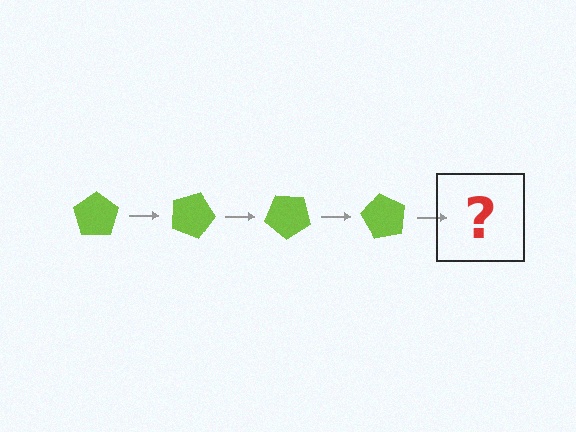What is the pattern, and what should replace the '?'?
The pattern is that the pentagon rotates 20 degrees each step. The '?' should be a lime pentagon rotated 80 degrees.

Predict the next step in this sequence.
The next step is a lime pentagon rotated 80 degrees.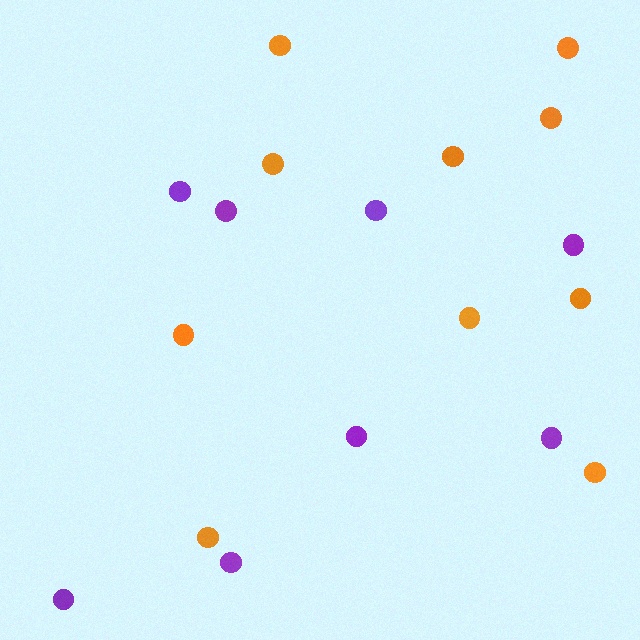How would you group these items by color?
There are 2 groups: one group of orange circles (10) and one group of purple circles (8).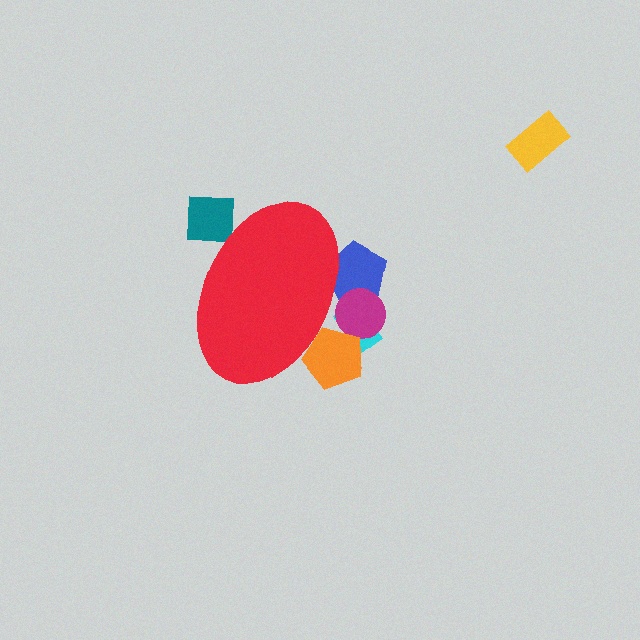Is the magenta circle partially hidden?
Yes, the magenta circle is partially hidden behind the red ellipse.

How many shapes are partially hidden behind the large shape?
5 shapes are partially hidden.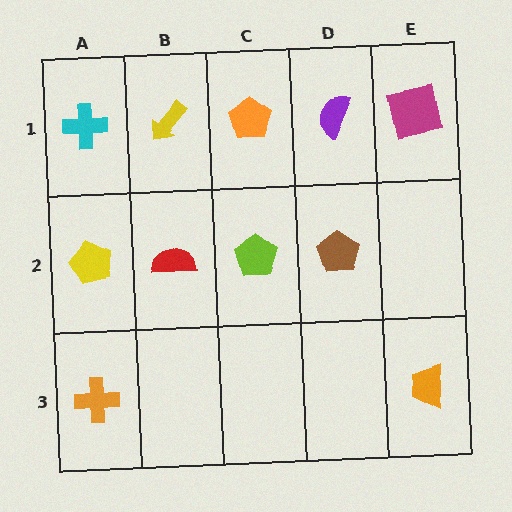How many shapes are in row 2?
4 shapes.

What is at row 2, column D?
A brown pentagon.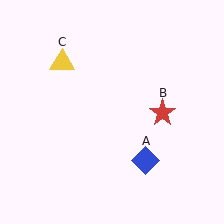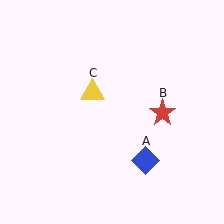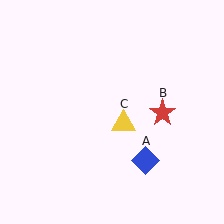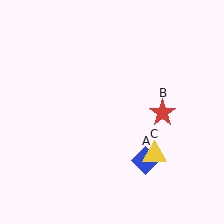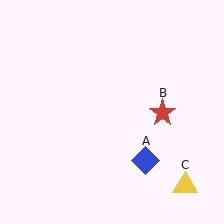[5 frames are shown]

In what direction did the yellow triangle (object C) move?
The yellow triangle (object C) moved down and to the right.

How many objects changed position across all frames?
1 object changed position: yellow triangle (object C).